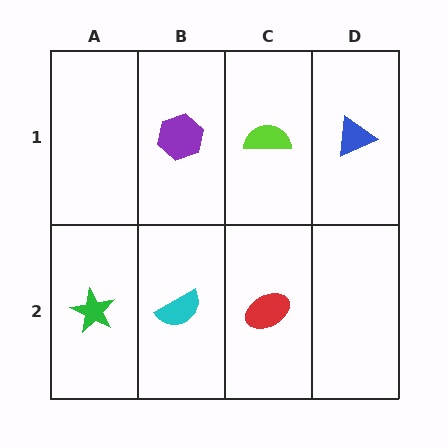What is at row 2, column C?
A red ellipse.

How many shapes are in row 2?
3 shapes.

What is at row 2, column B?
A cyan semicircle.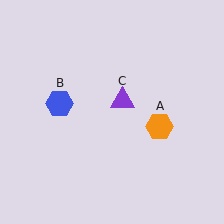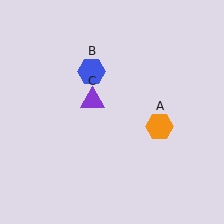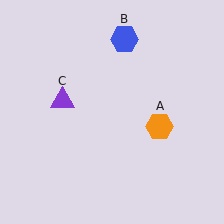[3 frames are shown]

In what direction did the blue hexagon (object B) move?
The blue hexagon (object B) moved up and to the right.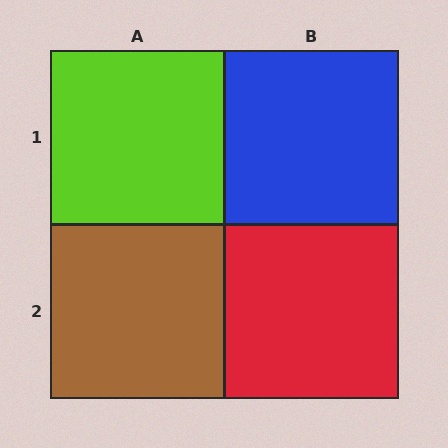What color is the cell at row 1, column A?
Lime.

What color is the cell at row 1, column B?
Blue.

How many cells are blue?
1 cell is blue.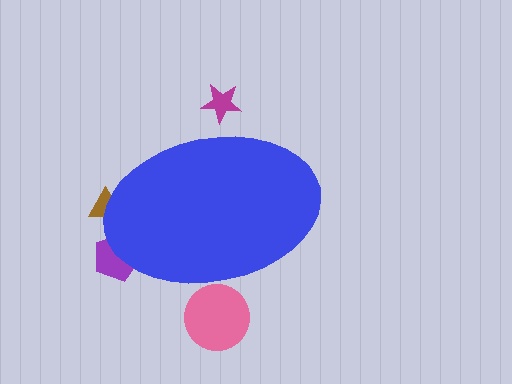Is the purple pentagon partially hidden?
Yes, the purple pentagon is partially hidden behind the blue ellipse.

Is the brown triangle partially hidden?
Yes, the brown triangle is partially hidden behind the blue ellipse.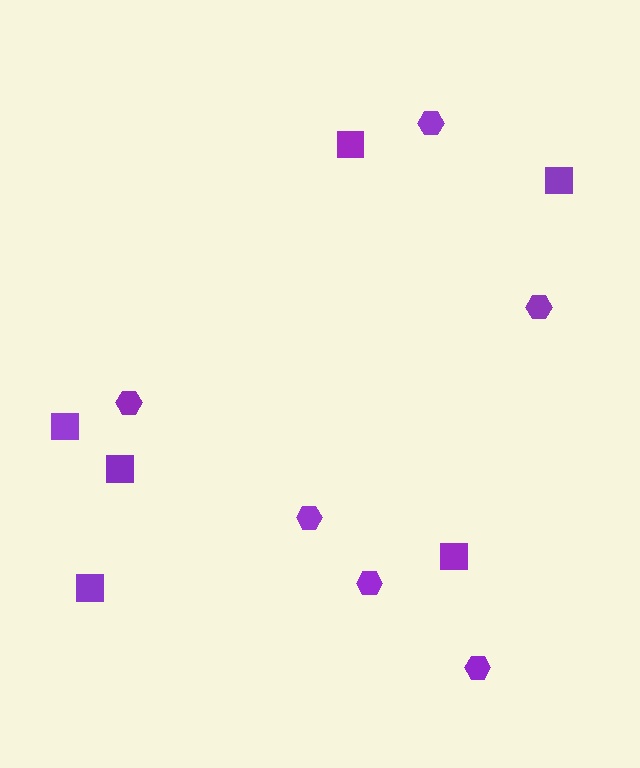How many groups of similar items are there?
There are 2 groups: one group of squares (6) and one group of hexagons (6).